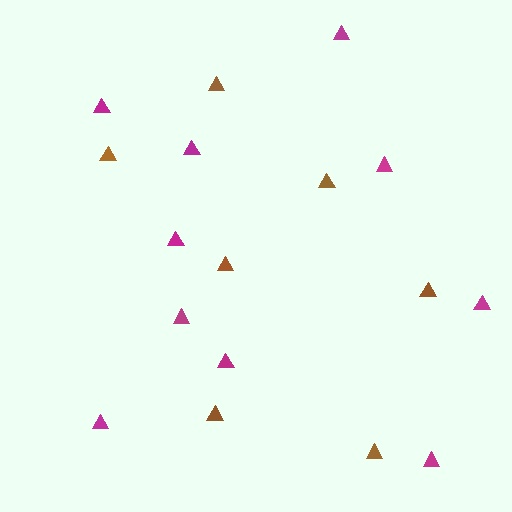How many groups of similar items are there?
There are 2 groups: one group of brown triangles (7) and one group of magenta triangles (10).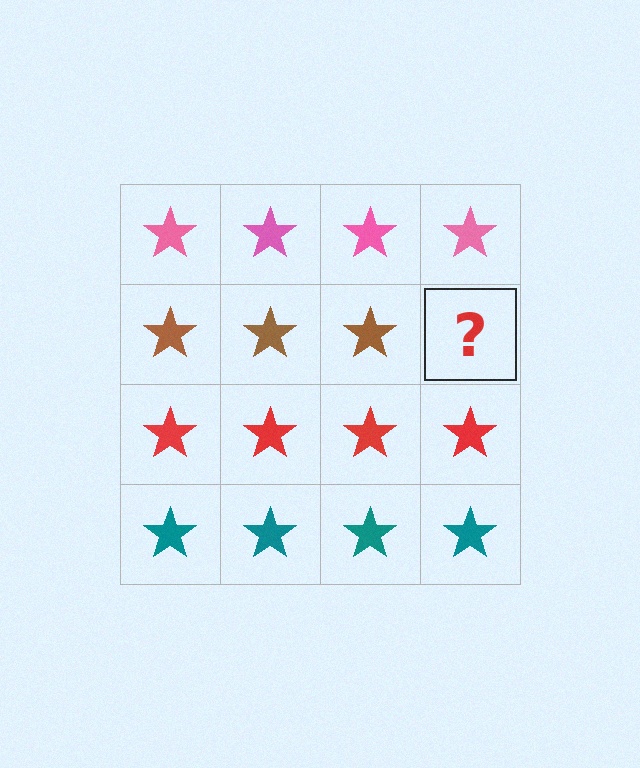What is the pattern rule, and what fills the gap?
The rule is that each row has a consistent color. The gap should be filled with a brown star.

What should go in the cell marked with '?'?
The missing cell should contain a brown star.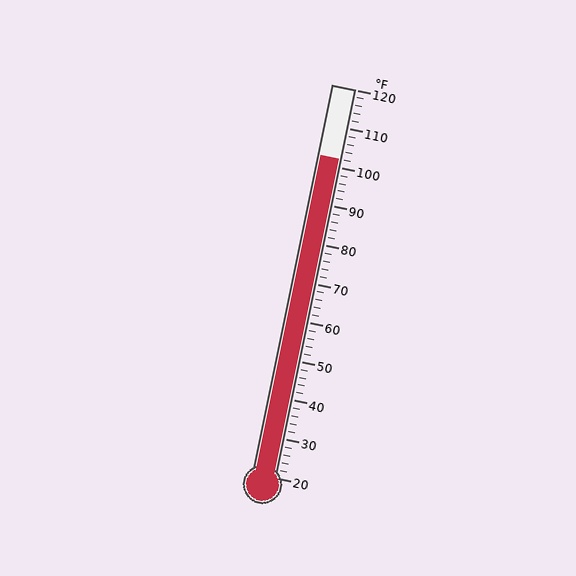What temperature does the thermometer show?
The thermometer shows approximately 102°F.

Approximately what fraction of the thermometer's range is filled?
The thermometer is filled to approximately 80% of its range.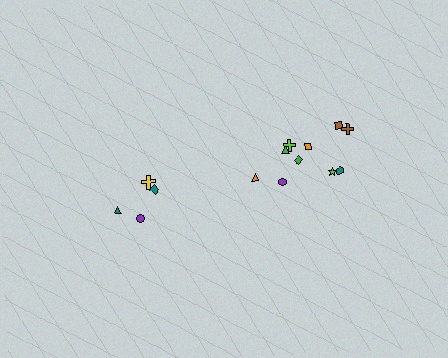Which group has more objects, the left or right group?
The right group.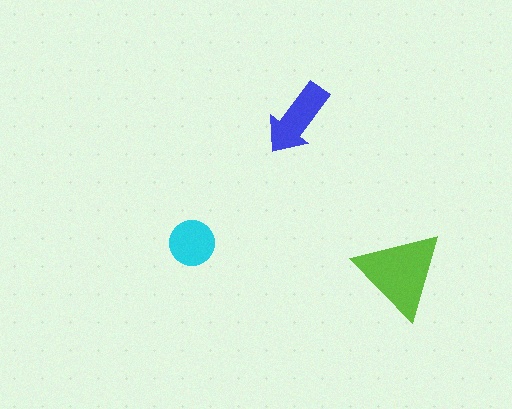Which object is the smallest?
The cyan circle.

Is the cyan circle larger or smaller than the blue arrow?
Smaller.